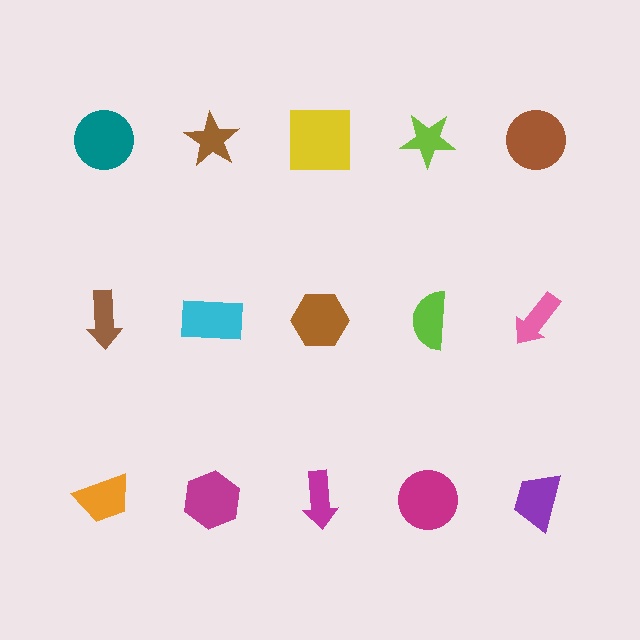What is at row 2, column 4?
A lime semicircle.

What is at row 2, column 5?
A pink arrow.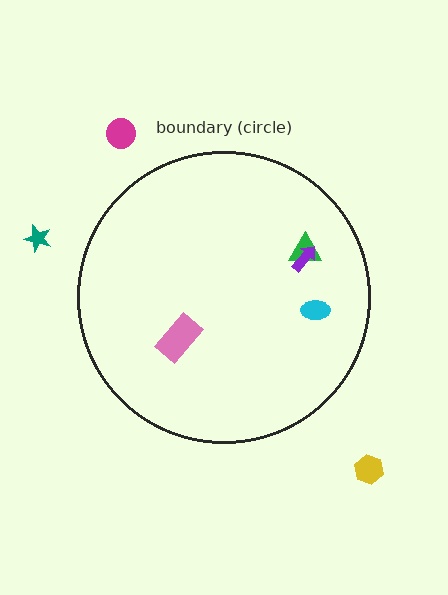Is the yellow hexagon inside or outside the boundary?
Outside.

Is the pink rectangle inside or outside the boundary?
Inside.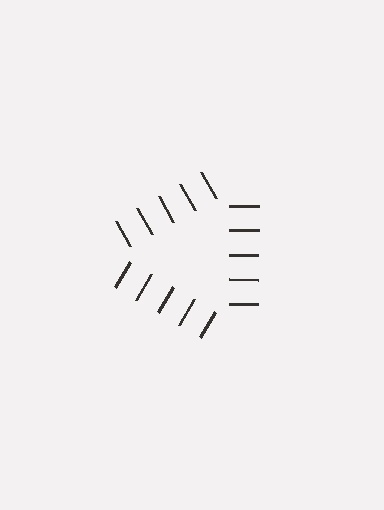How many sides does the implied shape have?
3 sides — the line-ends trace a triangle.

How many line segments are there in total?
15 — 5 along each of the 3 edges.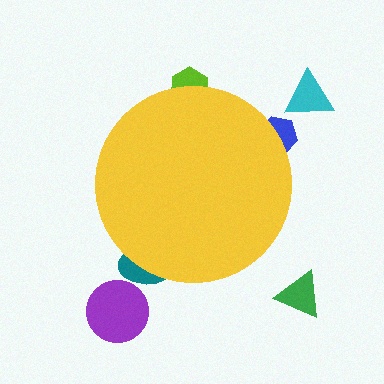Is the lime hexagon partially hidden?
Yes, the lime hexagon is partially hidden behind the yellow circle.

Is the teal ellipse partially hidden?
Yes, the teal ellipse is partially hidden behind the yellow circle.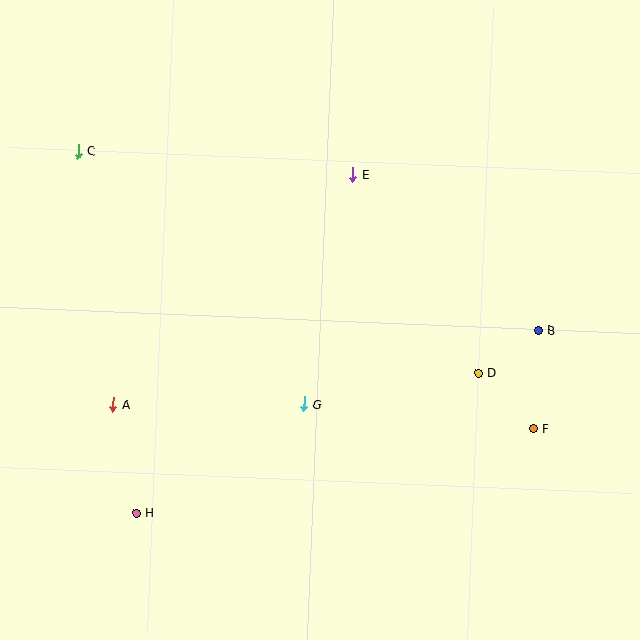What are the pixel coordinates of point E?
Point E is at (353, 174).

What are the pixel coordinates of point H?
Point H is at (136, 513).